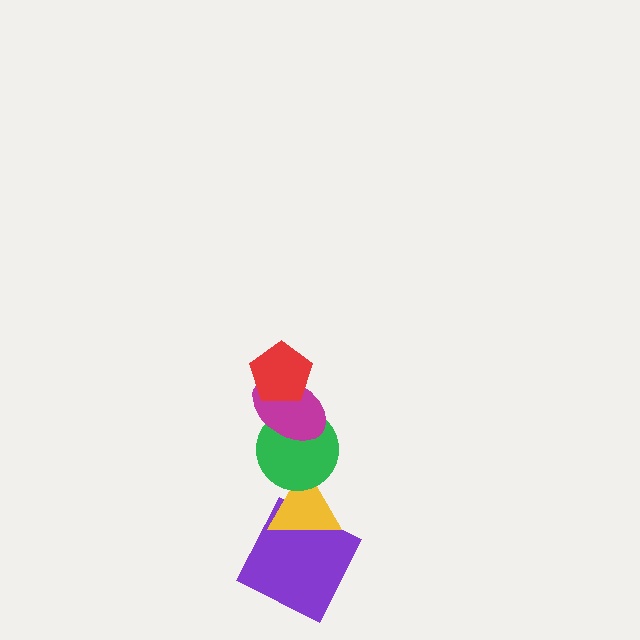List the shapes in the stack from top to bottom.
From top to bottom: the red pentagon, the magenta ellipse, the green circle, the yellow triangle, the purple square.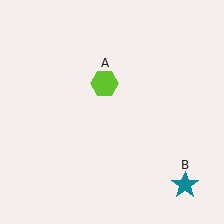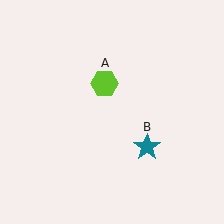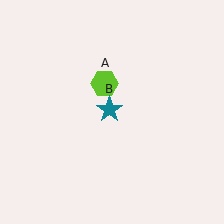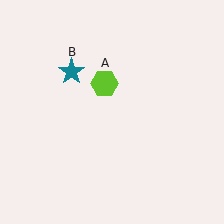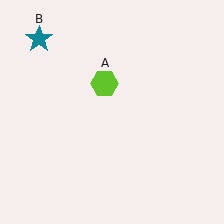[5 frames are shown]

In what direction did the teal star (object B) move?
The teal star (object B) moved up and to the left.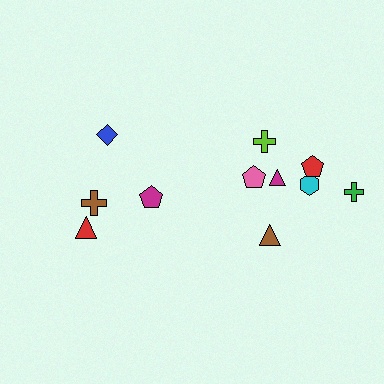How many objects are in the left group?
There are 4 objects.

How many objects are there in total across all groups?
There are 11 objects.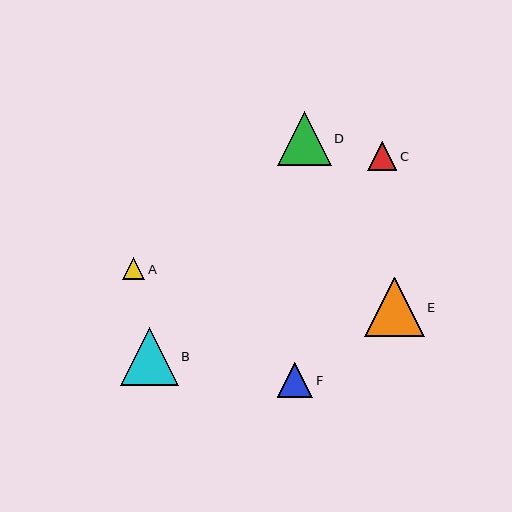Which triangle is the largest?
Triangle E is the largest with a size of approximately 59 pixels.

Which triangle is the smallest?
Triangle A is the smallest with a size of approximately 22 pixels.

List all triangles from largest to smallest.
From largest to smallest: E, B, D, F, C, A.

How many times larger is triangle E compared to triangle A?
Triangle E is approximately 2.7 times the size of triangle A.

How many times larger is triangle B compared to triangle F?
Triangle B is approximately 1.6 times the size of triangle F.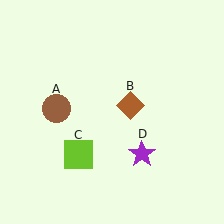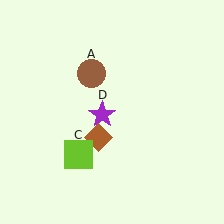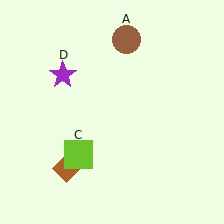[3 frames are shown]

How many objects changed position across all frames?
3 objects changed position: brown circle (object A), brown diamond (object B), purple star (object D).